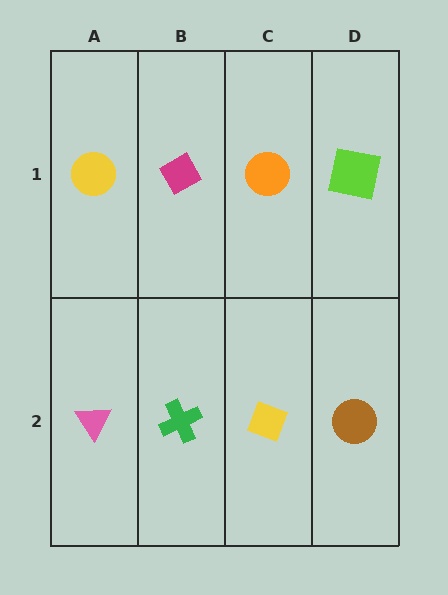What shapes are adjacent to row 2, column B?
A magenta diamond (row 1, column B), a pink triangle (row 2, column A), a yellow diamond (row 2, column C).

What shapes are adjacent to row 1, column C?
A yellow diamond (row 2, column C), a magenta diamond (row 1, column B), a lime square (row 1, column D).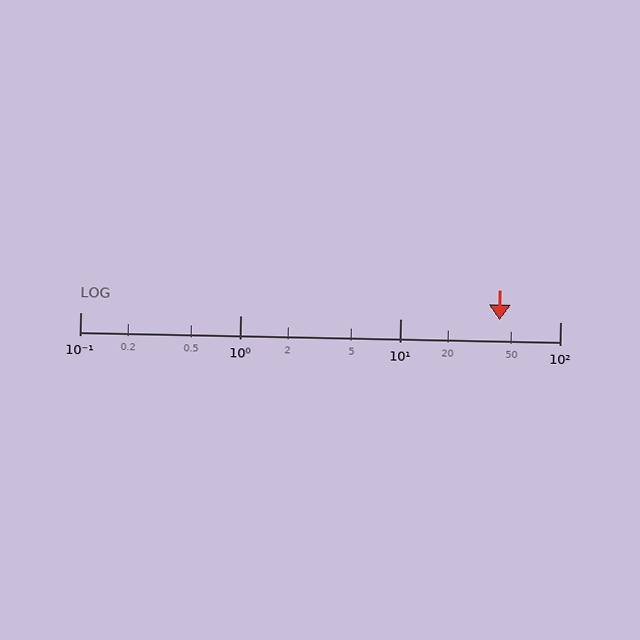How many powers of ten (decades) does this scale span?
The scale spans 3 decades, from 0.1 to 100.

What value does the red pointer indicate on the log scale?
The pointer indicates approximately 42.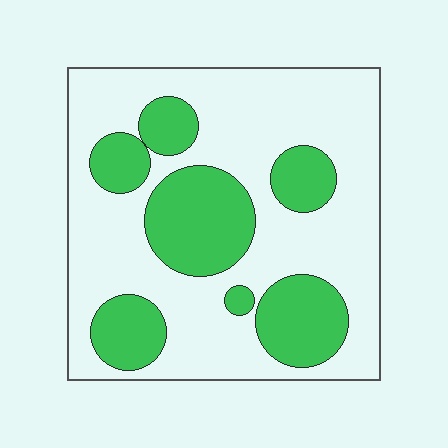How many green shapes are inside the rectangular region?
7.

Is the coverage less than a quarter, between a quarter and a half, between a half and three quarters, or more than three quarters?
Between a quarter and a half.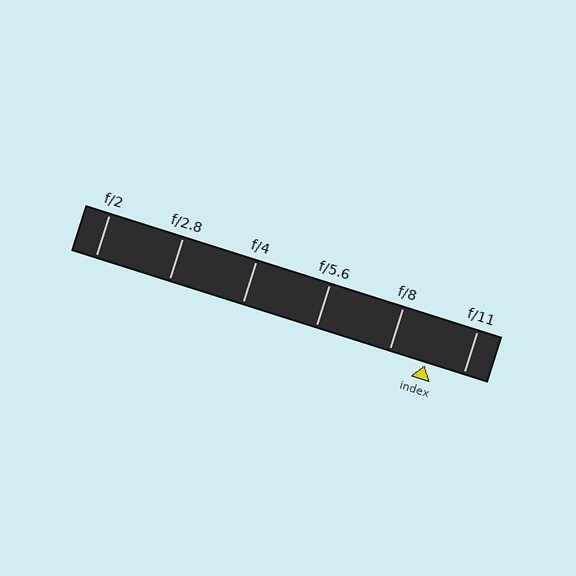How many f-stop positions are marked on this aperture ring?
There are 6 f-stop positions marked.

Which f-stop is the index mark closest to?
The index mark is closest to f/8.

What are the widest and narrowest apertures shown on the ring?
The widest aperture shown is f/2 and the narrowest is f/11.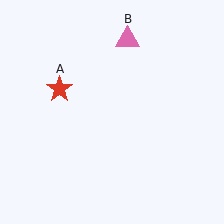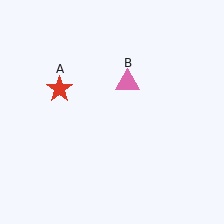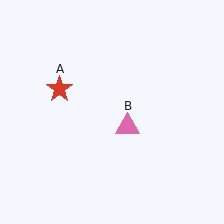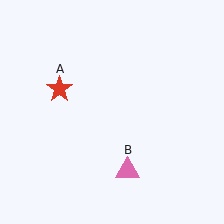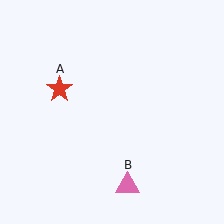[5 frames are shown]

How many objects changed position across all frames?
1 object changed position: pink triangle (object B).